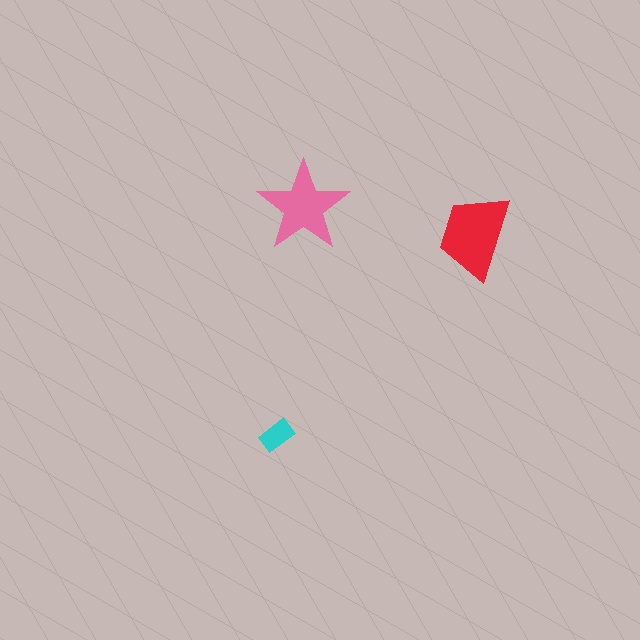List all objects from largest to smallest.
The red trapezoid, the pink star, the cyan rectangle.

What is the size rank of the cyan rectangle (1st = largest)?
3rd.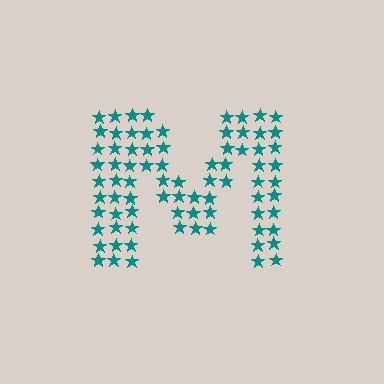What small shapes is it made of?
It is made of small stars.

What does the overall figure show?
The overall figure shows the letter M.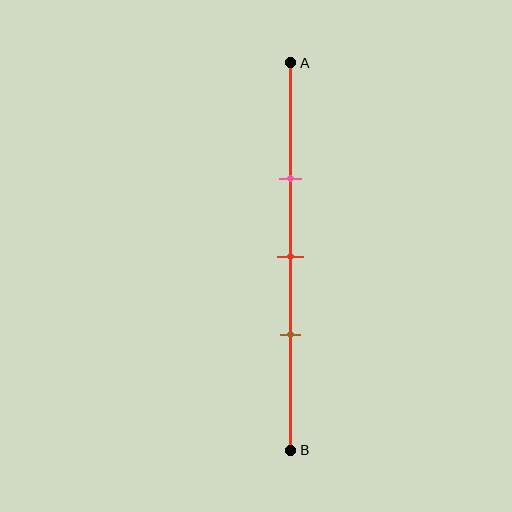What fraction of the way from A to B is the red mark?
The red mark is approximately 50% (0.5) of the way from A to B.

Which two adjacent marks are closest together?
The red and brown marks are the closest adjacent pair.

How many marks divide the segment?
There are 3 marks dividing the segment.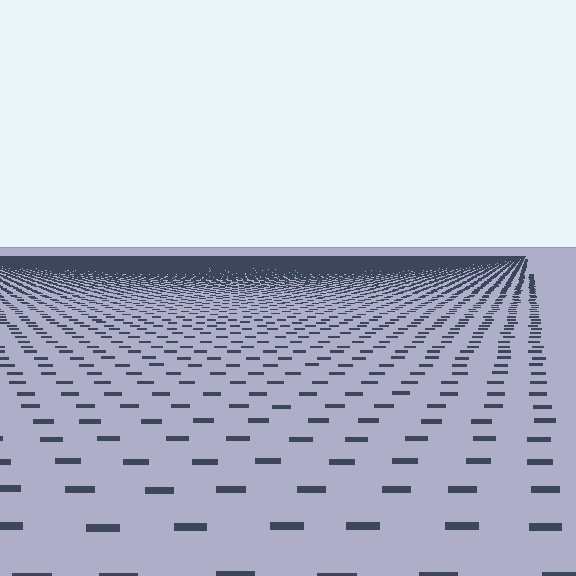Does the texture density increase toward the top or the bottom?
Density increases toward the top.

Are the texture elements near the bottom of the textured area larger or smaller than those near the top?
Larger. Near the bottom, elements are closer to the viewer and appear at a bigger on-screen size.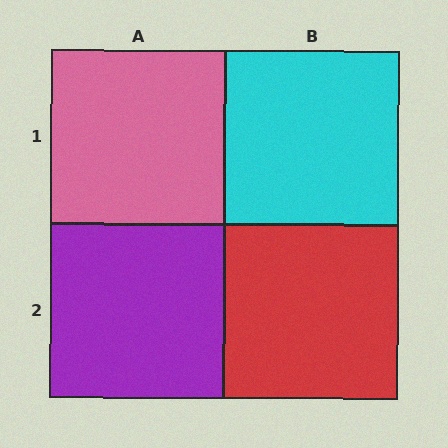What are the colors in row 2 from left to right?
Purple, red.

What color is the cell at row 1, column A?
Pink.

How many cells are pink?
1 cell is pink.